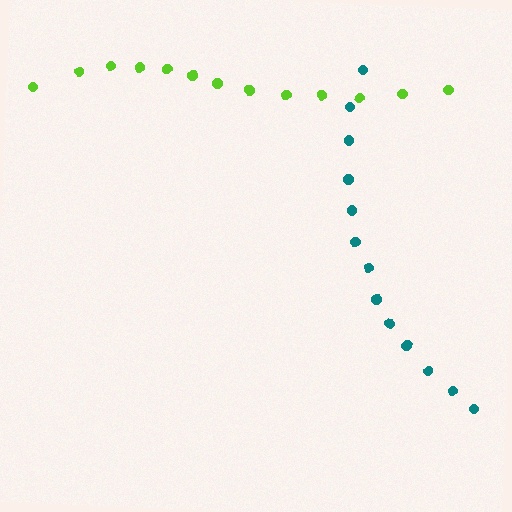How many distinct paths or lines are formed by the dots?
There are 2 distinct paths.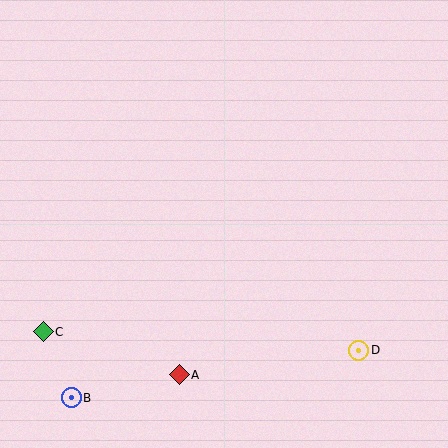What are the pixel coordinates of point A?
Point A is at (179, 375).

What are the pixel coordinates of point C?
Point C is at (43, 332).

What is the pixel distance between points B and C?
The distance between B and C is 72 pixels.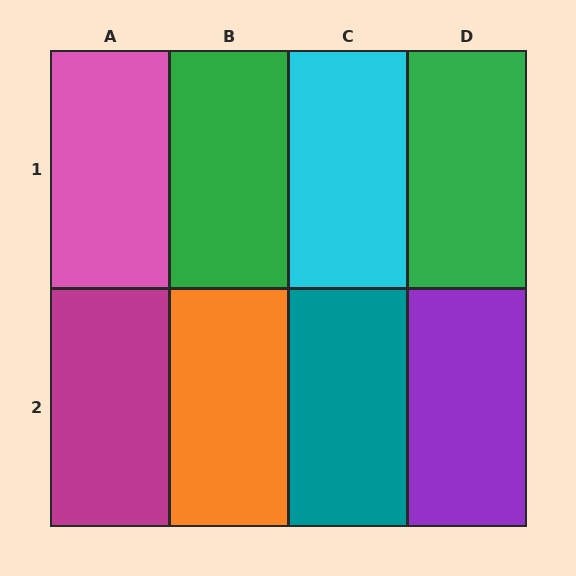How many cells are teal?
1 cell is teal.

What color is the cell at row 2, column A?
Magenta.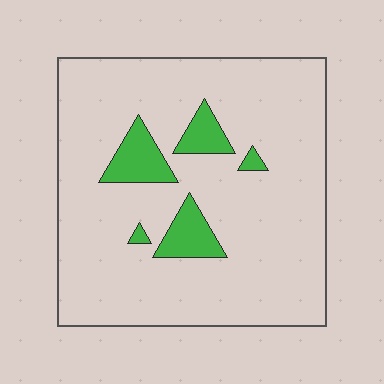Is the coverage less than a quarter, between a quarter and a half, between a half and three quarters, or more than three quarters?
Less than a quarter.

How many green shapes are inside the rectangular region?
5.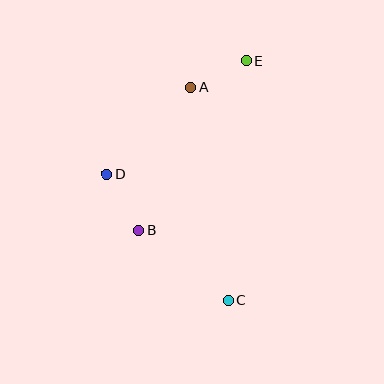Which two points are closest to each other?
Points A and E are closest to each other.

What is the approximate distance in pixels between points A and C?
The distance between A and C is approximately 216 pixels.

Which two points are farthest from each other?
Points C and E are farthest from each other.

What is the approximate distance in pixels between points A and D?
The distance between A and D is approximately 120 pixels.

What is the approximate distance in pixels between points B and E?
The distance between B and E is approximately 201 pixels.